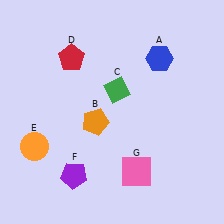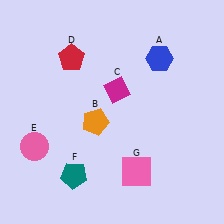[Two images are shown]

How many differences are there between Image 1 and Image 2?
There are 3 differences between the two images.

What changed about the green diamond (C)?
In Image 1, C is green. In Image 2, it changed to magenta.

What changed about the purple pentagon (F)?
In Image 1, F is purple. In Image 2, it changed to teal.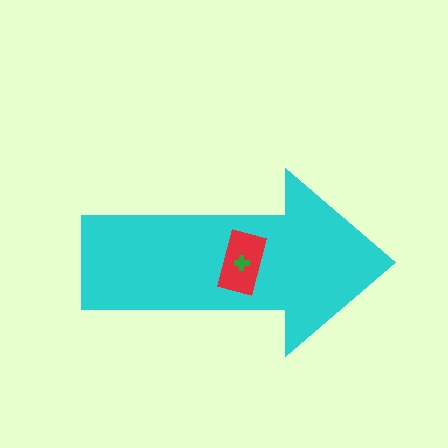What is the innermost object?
The green cross.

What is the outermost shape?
The cyan arrow.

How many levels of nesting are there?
3.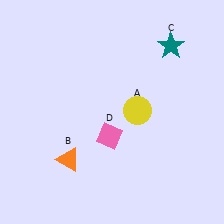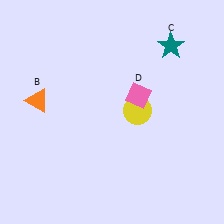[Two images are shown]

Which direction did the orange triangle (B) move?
The orange triangle (B) moved up.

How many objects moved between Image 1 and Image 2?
2 objects moved between the two images.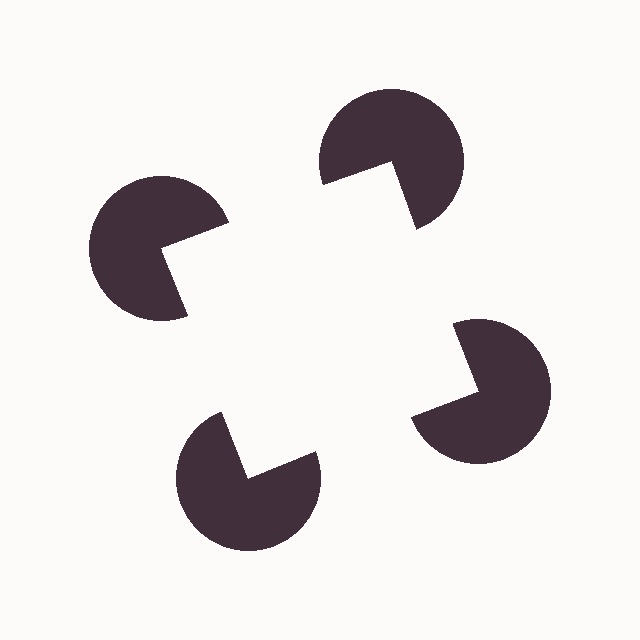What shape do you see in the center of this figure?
An illusory square — its edges are inferred from the aligned wedge cuts in the pac-man discs, not physically drawn.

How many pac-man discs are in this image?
There are 4 — one at each vertex of the illusory square.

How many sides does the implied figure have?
4 sides.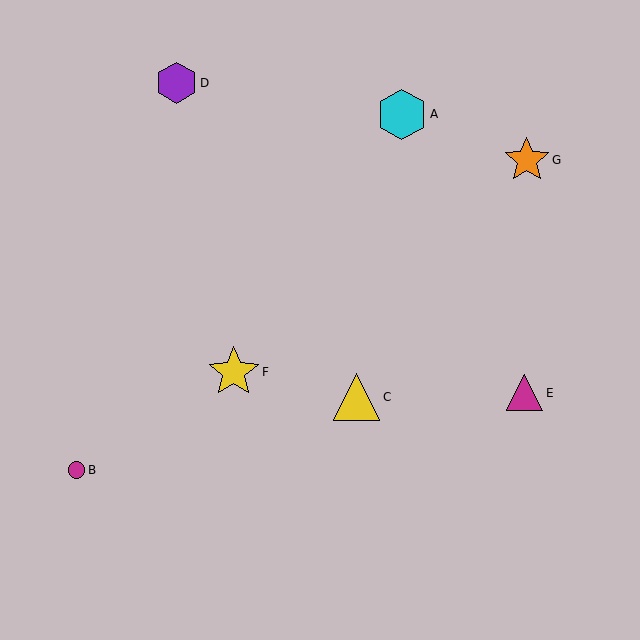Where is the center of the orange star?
The center of the orange star is at (527, 160).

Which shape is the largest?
The yellow star (labeled F) is the largest.